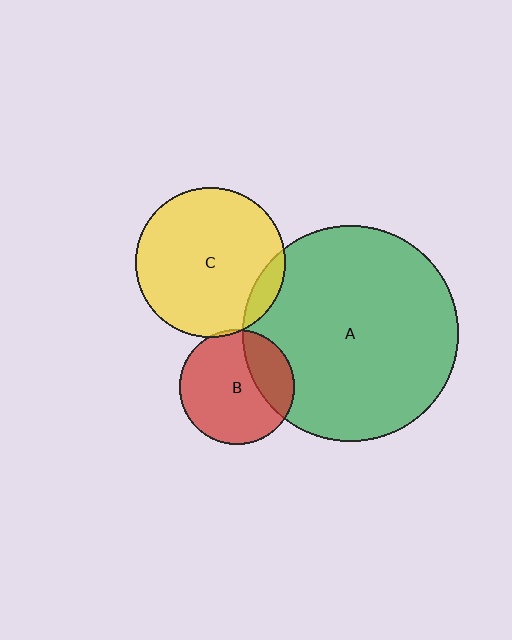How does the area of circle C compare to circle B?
Approximately 1.7 times.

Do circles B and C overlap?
Yes.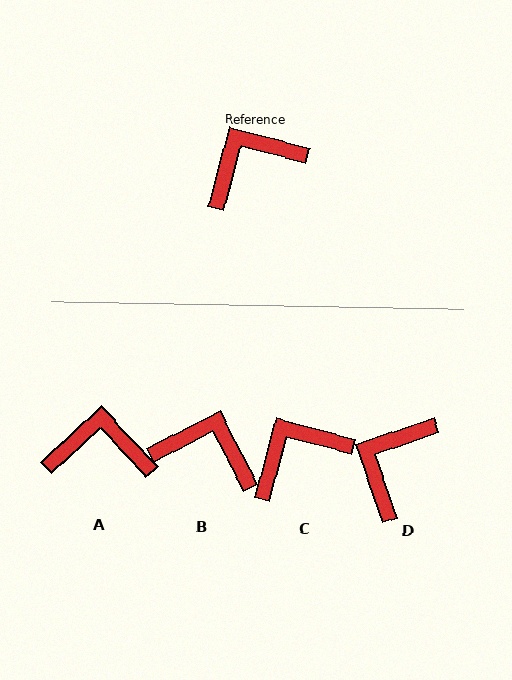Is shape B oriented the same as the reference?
No, it is off by about 48 degrees.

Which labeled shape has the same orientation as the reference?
C.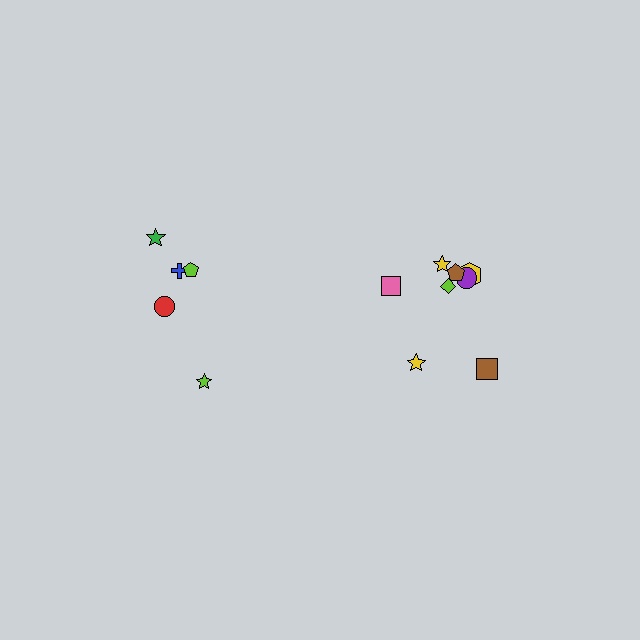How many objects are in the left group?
There are 5 objects.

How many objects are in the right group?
There are 8 objects.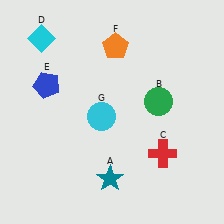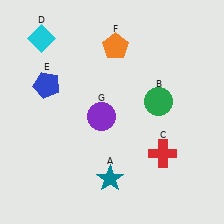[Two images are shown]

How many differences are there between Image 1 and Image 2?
There is 1 difference between the two images.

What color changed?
The circle (G) changed from cyan in Image 1 to purple in Image 2.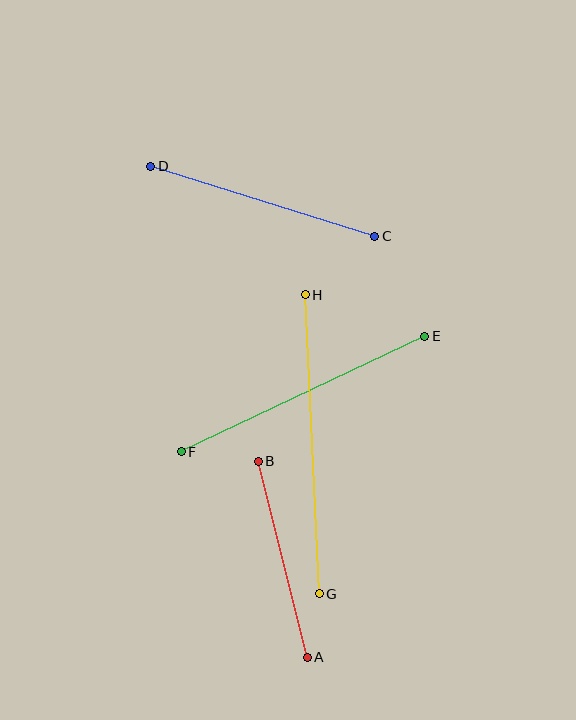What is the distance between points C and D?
The distance is approximately 234 pixels.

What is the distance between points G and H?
The distance is approximately 299 pixels.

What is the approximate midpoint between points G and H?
The midpoint is at approximately (312, 444) pixels.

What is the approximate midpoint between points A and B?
The midpoint is at approximately (283, 559) pixels.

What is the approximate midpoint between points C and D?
The midpoint is at approximately (263, 201) pixels.